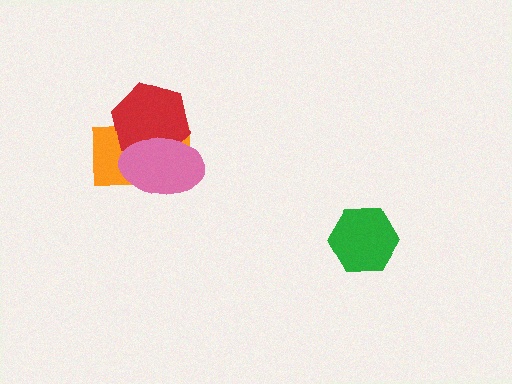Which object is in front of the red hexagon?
The pink ellipse is in front of the red hexagon.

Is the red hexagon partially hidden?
Yes, it is partially covered by another shape.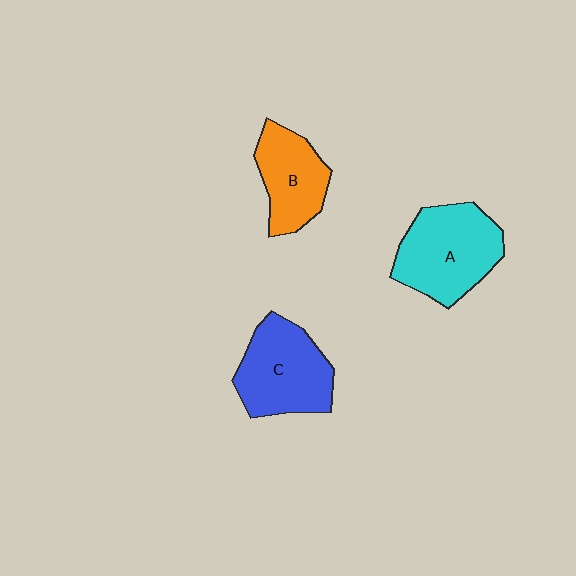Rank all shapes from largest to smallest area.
From largest to smallest: A (cyan), C (blue), B (orange).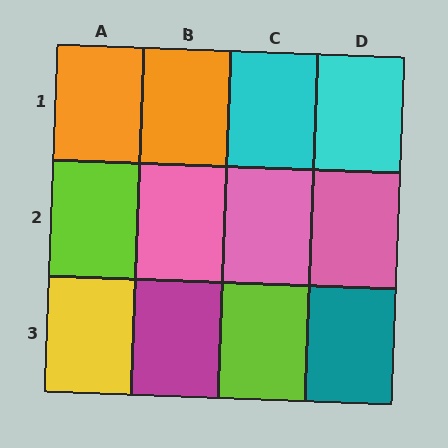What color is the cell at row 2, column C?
Pink.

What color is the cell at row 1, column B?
Orange.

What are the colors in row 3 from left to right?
Yellow, magenta, lime, teal.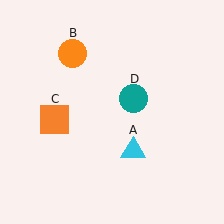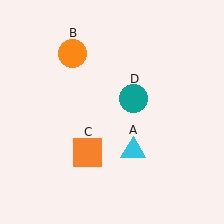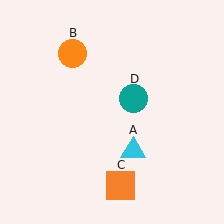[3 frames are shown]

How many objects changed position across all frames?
1 object changed position: orange square (object C).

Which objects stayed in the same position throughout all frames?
Cyan triangle (object A) and orange circle (object B) and teal circle (object D) remained stationary.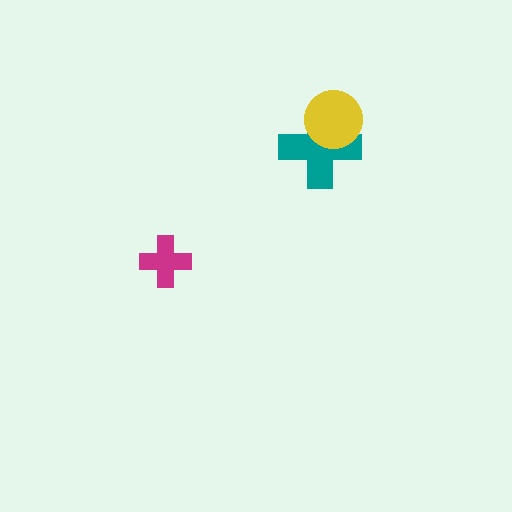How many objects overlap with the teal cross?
1 object overlaps with the teal cross.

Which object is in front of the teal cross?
The yellow circle is in front of the teal cross.